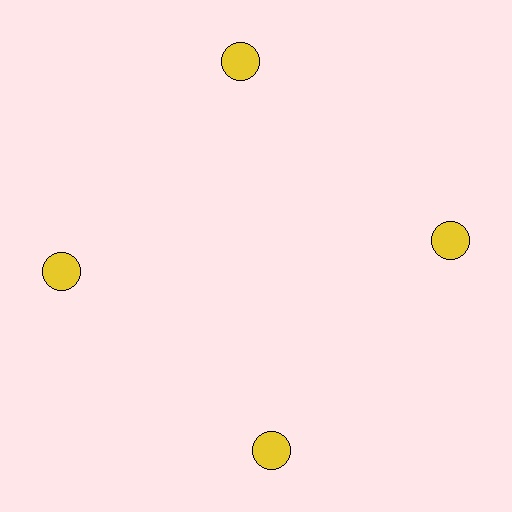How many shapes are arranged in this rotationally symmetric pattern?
There are 4 shapes, arranged in 4 groups of 1.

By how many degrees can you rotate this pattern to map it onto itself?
The pattern maps onto itself every 90 degrees of rotation.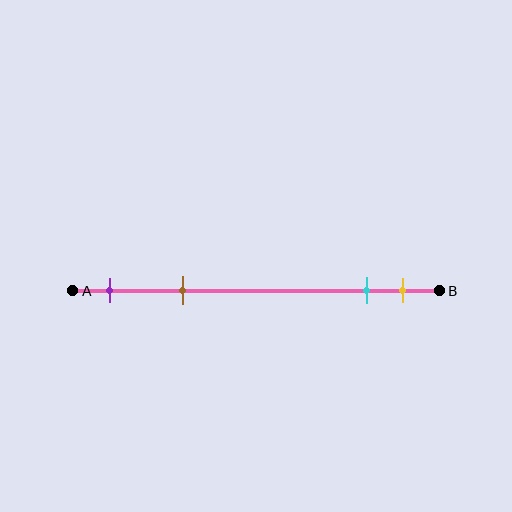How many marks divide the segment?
There are 4 marks dividing the segment.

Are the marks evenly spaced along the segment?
No, the marks are not evenly spaced.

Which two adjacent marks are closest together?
The cyan and yellow marks are the closest adjacent pair.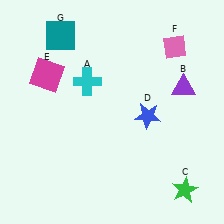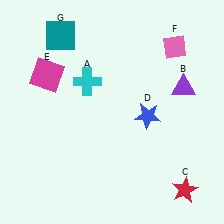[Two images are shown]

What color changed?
The star (C) changed from green in Image 1 to red in Image 2.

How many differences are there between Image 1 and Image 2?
There is 1 difference between the two images.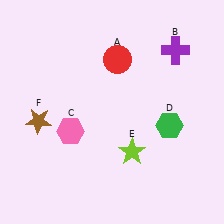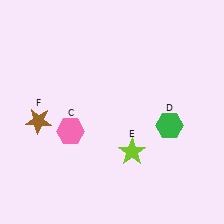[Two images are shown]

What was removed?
The purple cross (B), the red circle (A) were removed in Image 2.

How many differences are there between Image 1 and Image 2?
There are 2 differences between the two images.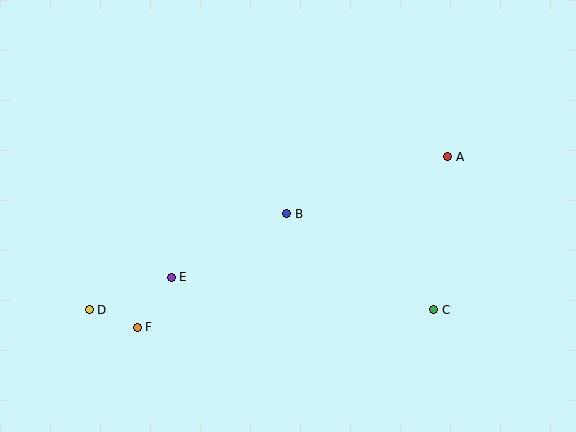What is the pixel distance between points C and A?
The distance between C and A is 154 pixels.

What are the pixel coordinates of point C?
Point C is at (434, 310).